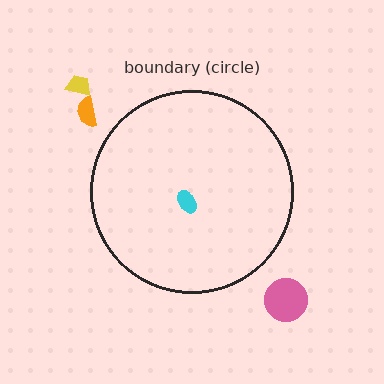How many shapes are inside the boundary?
1 inside, 3 outside.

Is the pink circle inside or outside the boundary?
Outside.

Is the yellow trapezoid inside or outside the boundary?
Outside.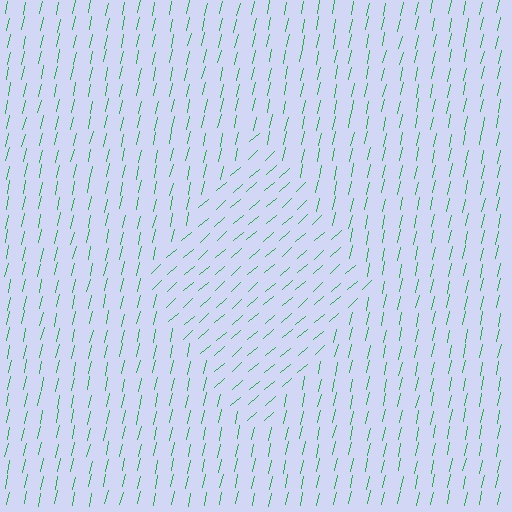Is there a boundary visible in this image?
Yes, there is a texture boundary formed by a change in line orientation.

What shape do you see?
I see a diamond.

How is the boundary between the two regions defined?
The boundary is defined purely by a change in line orientation (approximately 37 degrees difference). All lines are the same color and thickness.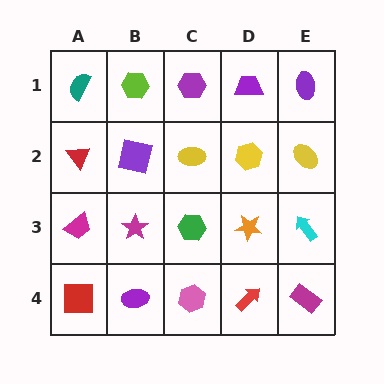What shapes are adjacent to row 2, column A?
A teal semicircle (row 1, column A), a magenta trapezoid (row 3, column A), a purple square (row 2, column B).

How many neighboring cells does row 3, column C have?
4.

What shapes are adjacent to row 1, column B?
A purple square (row 2, column B), a teal semicircle (row 1, column A), a purple hexagon (row 1, column C).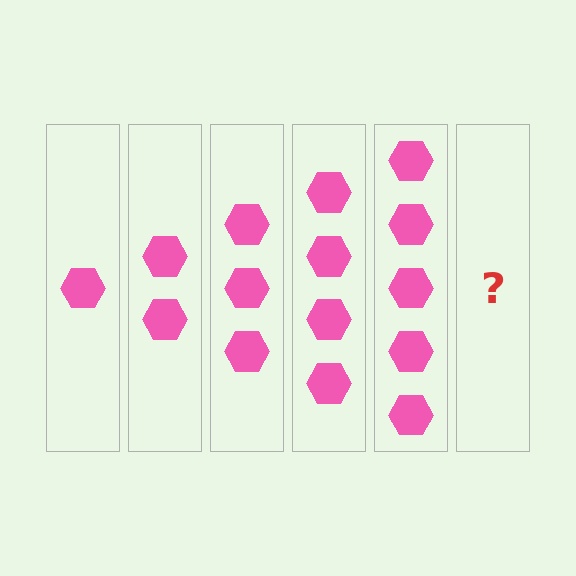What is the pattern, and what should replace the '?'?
The pattern is that each step adds one more hexagon. The '?' should be 6 hexagons.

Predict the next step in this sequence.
The next step is 6 hexagons.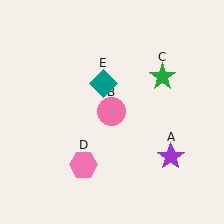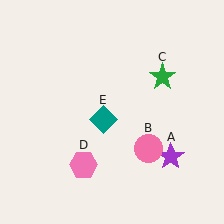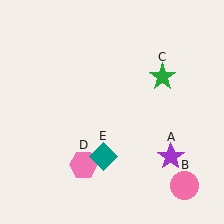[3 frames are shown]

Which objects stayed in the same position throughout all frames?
Purple star (object A) and green star (object C) and pink hexagon (object D) remained stationary.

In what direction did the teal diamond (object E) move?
The teal diamond (object E) moved down.